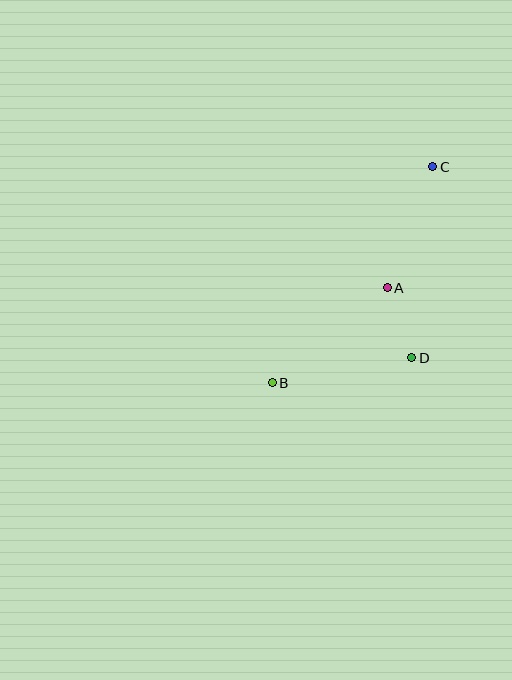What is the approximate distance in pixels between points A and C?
The distance between A and C is approximately 129 pixels.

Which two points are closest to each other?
Points A and D are closest to each other.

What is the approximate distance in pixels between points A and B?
The distance between A and B is approximately 149 pixels.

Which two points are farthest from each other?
Points B and C are farthest from each other.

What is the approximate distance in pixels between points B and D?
The distance between B and D is approximately 142 pixels.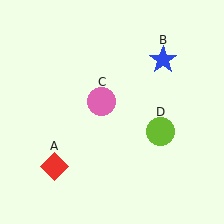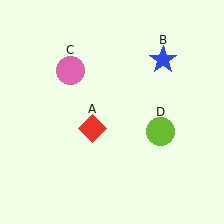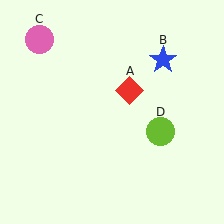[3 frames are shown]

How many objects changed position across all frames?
2 objects changed position: red diamond (object A), pink circle (object C).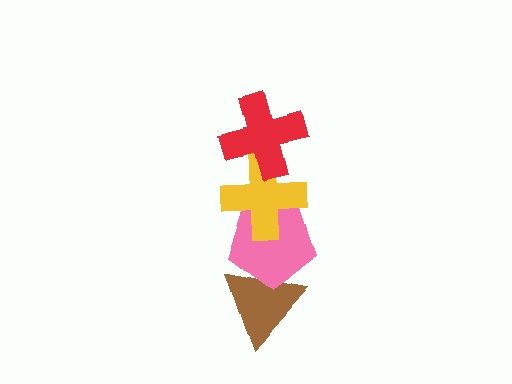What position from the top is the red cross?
The red cross is 1st from the top.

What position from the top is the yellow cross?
The yellow cross is 2nd from the top.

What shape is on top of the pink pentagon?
The yellow cross is on top of the pink pentagon.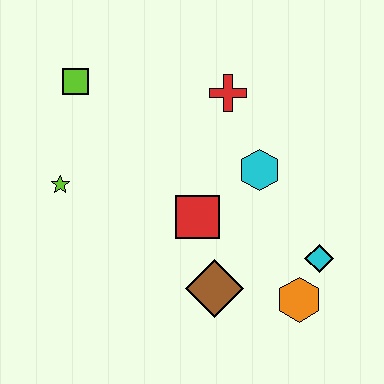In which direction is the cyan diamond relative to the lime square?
The cyan diamond is to the right of the lime square.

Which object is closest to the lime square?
The lime star is closest to the lime square.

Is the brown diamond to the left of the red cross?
Yes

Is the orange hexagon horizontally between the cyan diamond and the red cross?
Yes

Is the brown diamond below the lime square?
Yes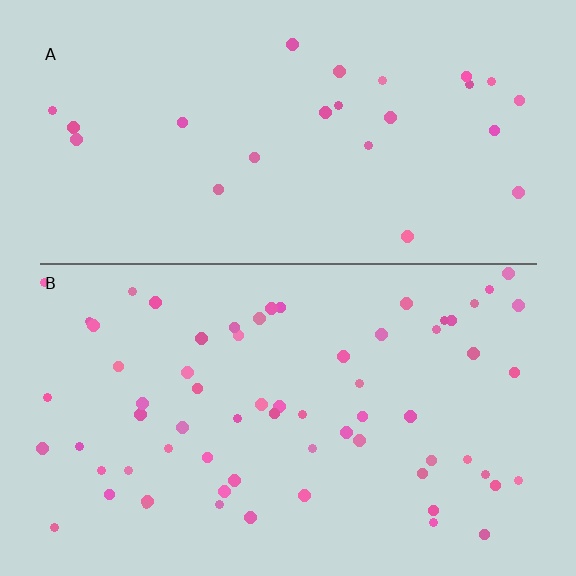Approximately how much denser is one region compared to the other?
Approximately 2.7× — region B over region A.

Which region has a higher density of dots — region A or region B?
B (the bottom).